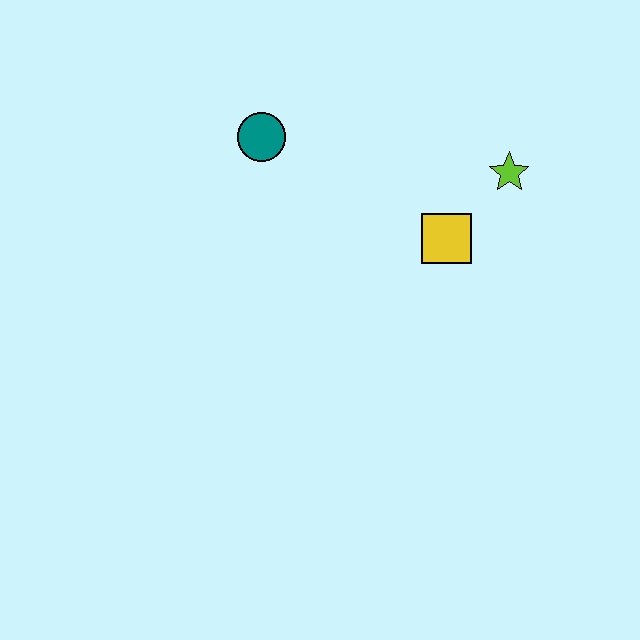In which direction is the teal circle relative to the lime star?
The teal circle is to the left of the lime star.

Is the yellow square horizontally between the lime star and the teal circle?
Yes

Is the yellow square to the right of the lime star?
No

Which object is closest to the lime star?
The yellow square is closest to the lime star.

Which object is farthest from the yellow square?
The teal circle is farthest from the yellow square.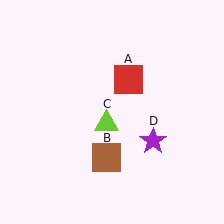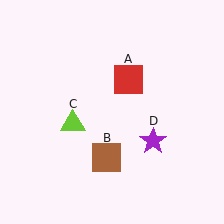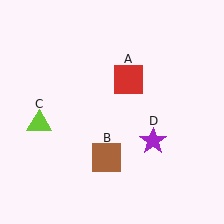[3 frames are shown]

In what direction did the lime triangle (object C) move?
The lime triangle (object C) moved left.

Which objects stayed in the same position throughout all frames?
Red square (object A) and brown square (object B) and purple star (object D) remained stationary.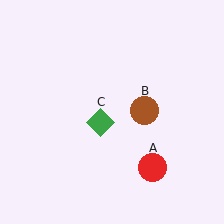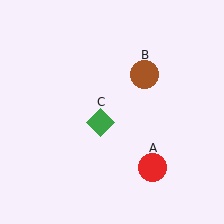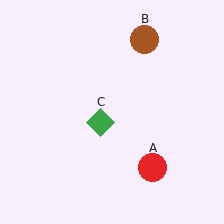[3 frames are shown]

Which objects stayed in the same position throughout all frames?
Red circle (object A) and green diamond (object C) remained stationary.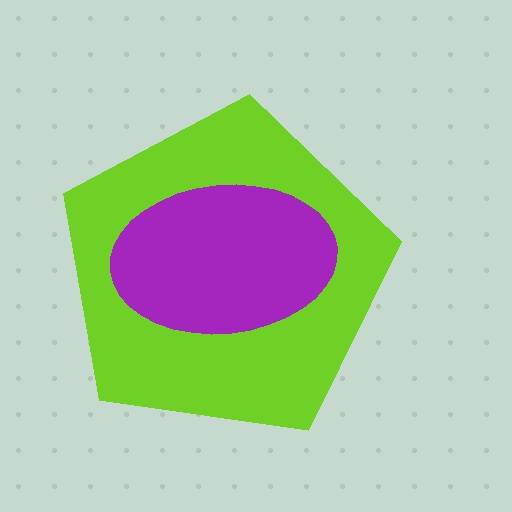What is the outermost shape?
The lime pentagon.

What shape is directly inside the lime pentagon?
The purple ellipse.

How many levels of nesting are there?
2.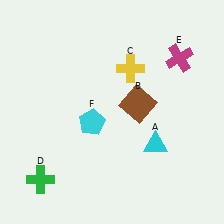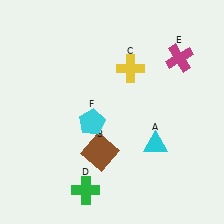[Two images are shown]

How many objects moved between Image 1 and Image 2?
2 objects moved between the two images.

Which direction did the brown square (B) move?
The brown square (B) moved down.